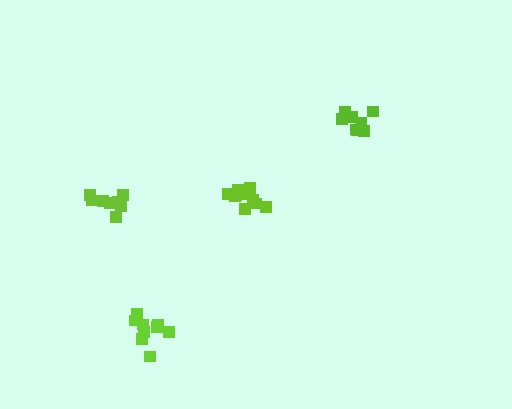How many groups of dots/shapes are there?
There are 4 groups.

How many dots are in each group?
Group 1: 10 dots, Group 2: 8 dots, Group 3: 9 dots, Group 4: 9 dots (36 total).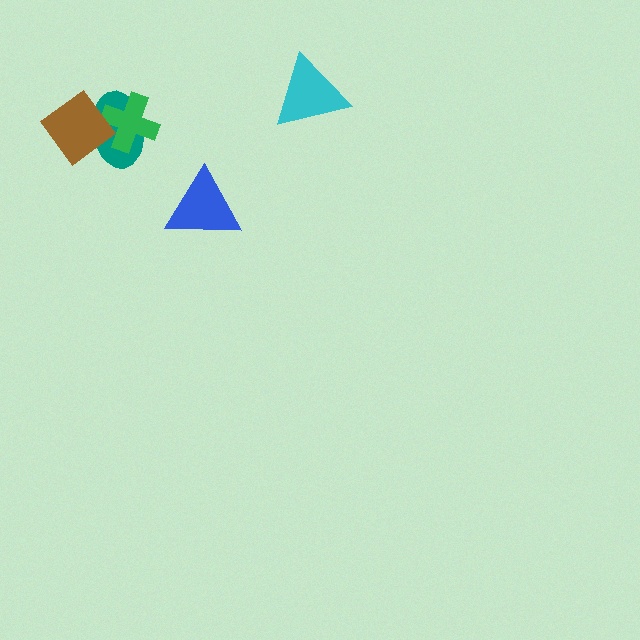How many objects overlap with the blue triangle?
0 objects overlap with the blue triangle.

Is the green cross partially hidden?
Yes, it is partially covered by another shape.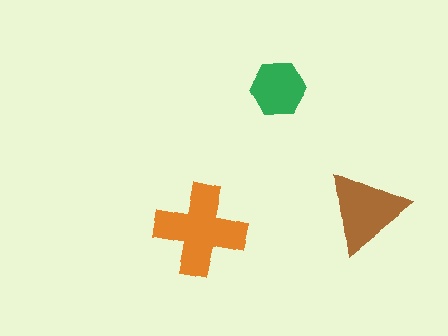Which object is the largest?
The orange cross.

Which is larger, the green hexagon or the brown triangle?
The brown triangle.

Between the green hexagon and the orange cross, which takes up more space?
The orange cross.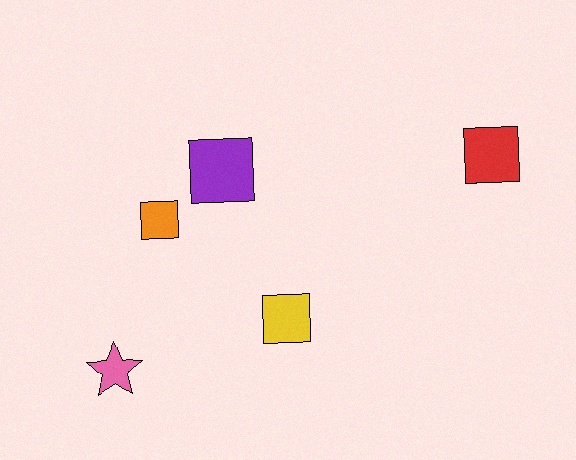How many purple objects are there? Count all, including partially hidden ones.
There is 1 purple object.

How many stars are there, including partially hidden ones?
There is 1 star.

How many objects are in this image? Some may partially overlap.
There are 5 objects.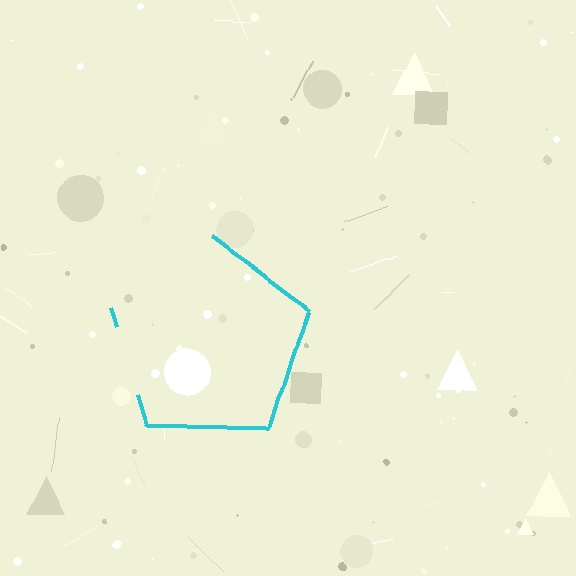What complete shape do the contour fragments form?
The contour fragments form a pentagon.